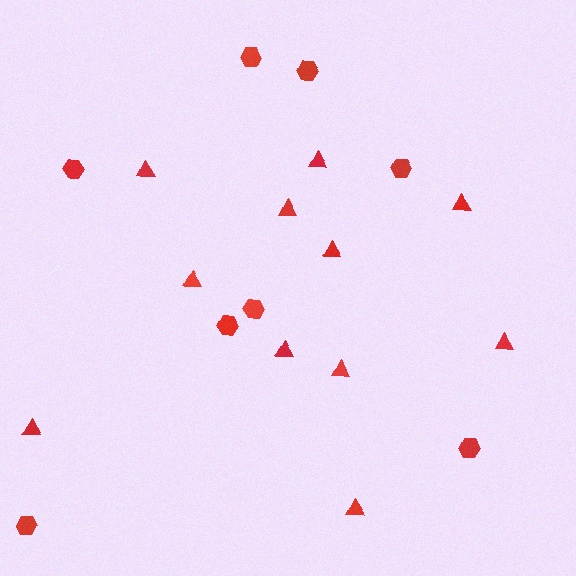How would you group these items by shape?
There are 2 groups: one group of triangles (11) and one group of hexagons (8).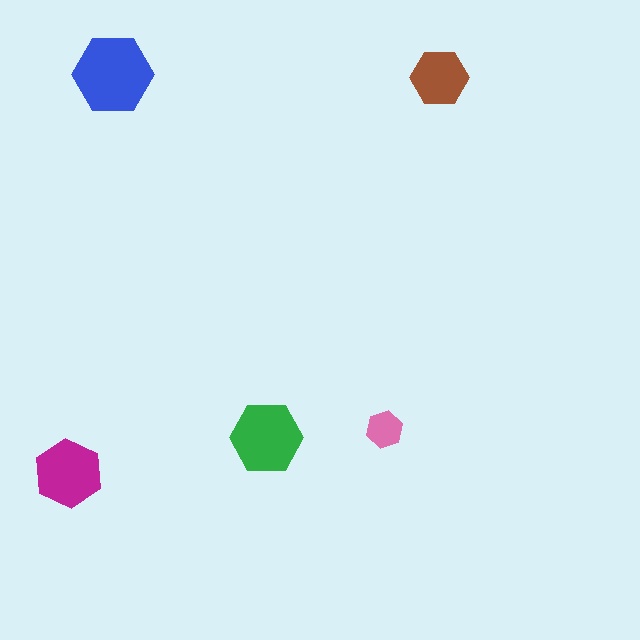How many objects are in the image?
There are 5 objects in the image.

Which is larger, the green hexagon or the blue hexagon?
The blue one.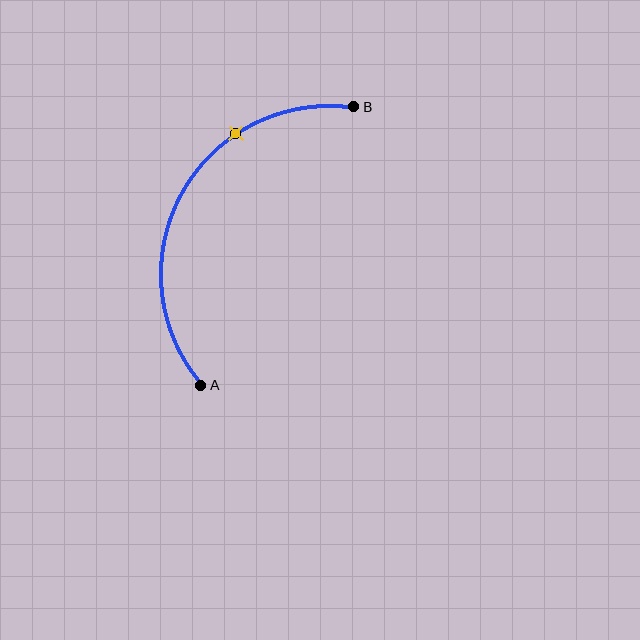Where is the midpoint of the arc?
The arc midpoint is the point on the curve farthest from the straight line joining A and B. It sits to the left of that line.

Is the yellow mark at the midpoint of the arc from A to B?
No. The yellow mark lies on the arc but is closer to endpoint B. The arc midpoint would be at the point on the curve equidistant along the arc from both A and B.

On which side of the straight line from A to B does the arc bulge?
The arc bulges to the left of the straight line connecting A and B.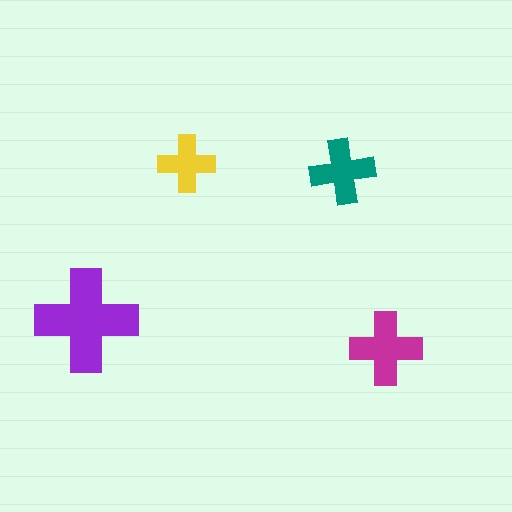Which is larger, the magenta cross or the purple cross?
The purple one.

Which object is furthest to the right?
The magenta cross is rightmost.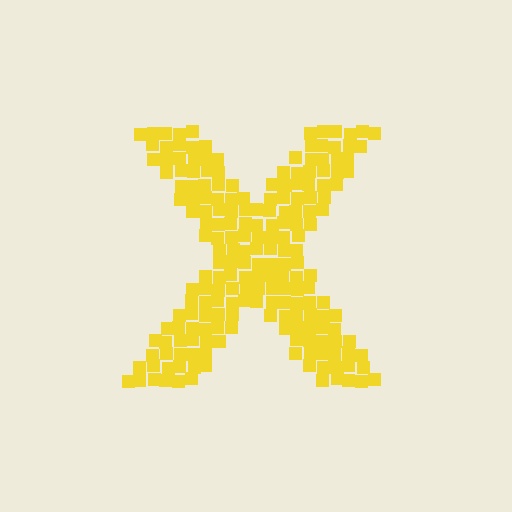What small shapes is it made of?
It is made of small squares.